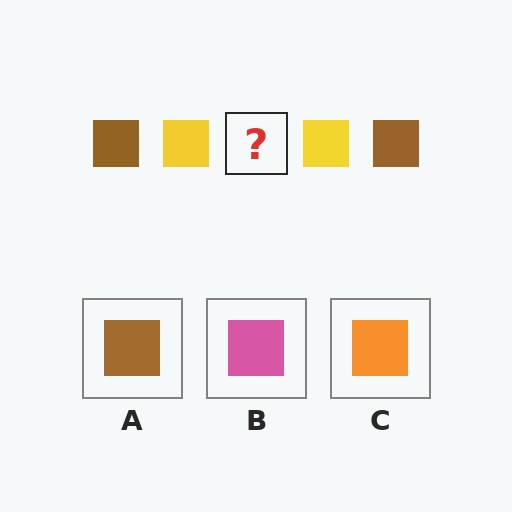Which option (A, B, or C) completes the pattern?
A.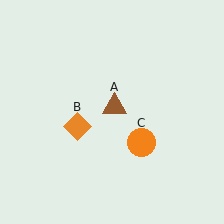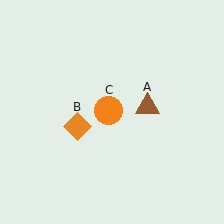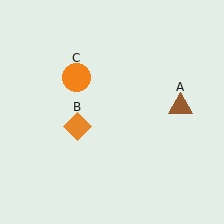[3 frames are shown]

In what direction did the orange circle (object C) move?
The orange circle (object C) moved up and to the left.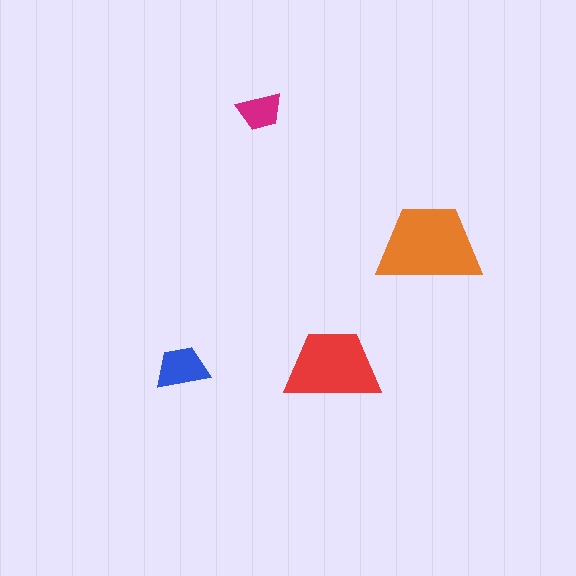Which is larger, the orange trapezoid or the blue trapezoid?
The orange one.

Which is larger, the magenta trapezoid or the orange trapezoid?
The orange one.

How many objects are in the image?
There are 4 objects in the image.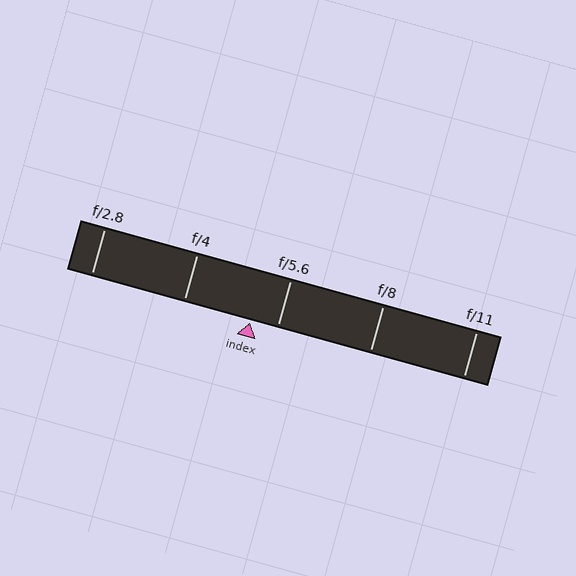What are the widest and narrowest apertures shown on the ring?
The widest aperture shown is f/2.8 and the narrowest is f/11.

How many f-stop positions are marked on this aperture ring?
There are 5 f-stop positions marked.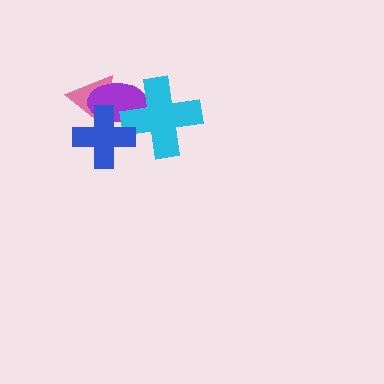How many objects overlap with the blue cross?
3 objects overlap with the blue cross.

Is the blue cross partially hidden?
No, no other shape covers it.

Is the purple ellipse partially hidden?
Yes, it is partially covered by another shape.